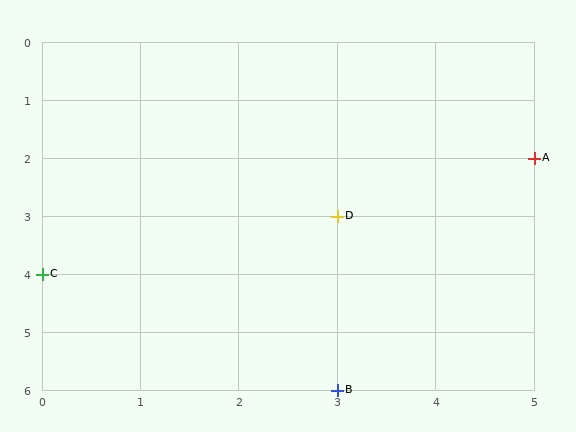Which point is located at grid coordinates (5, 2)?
Point A is at (5, 2).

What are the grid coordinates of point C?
Point C is at grid coordinates (0, 4).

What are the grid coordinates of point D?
Point D is at grid coordinates (3, 3).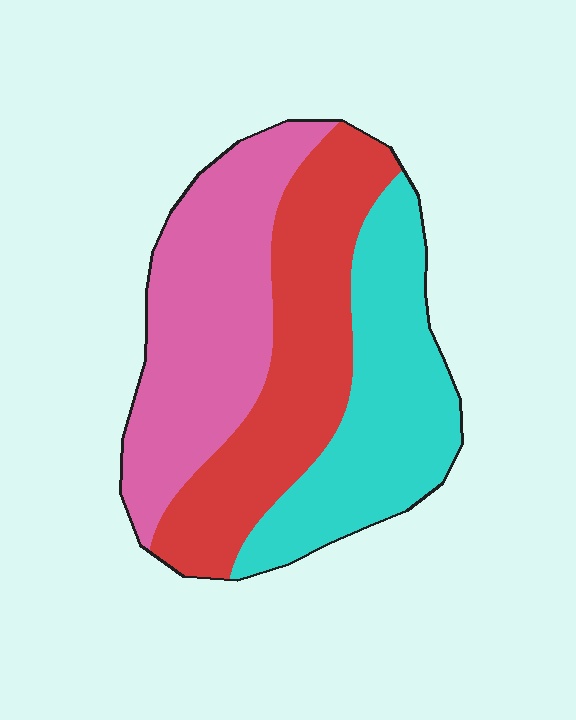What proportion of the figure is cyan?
Cyan takes up about one third (1/3) of the figure.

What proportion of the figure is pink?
Pink takes up about one third (1/3) of the figure.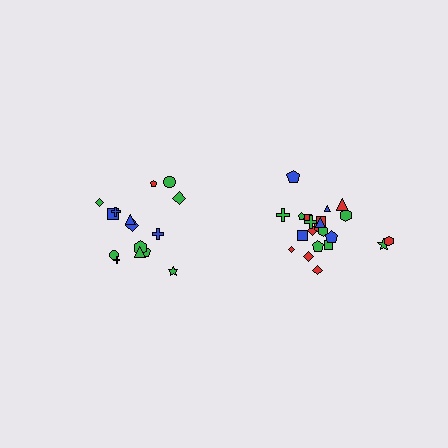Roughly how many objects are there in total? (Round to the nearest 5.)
Roughly 35 objects in total.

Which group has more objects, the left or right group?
The right group.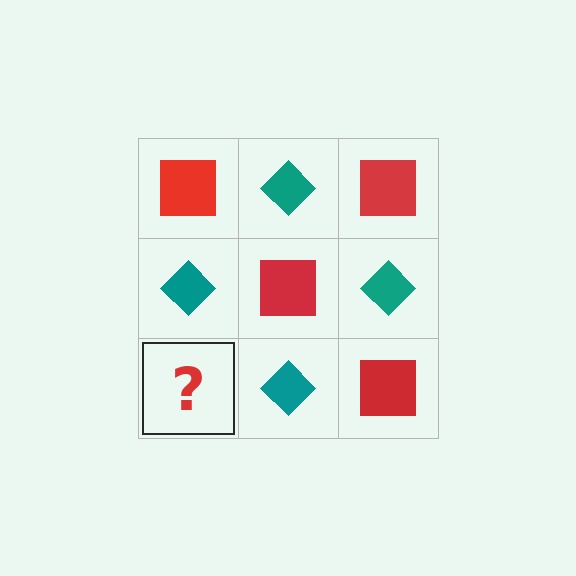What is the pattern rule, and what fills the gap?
The rule is that it alternates red square and teal diamond in a checkerboard pattern. The gap should be filled with a red square.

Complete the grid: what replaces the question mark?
The question mark should be replaced with a red square.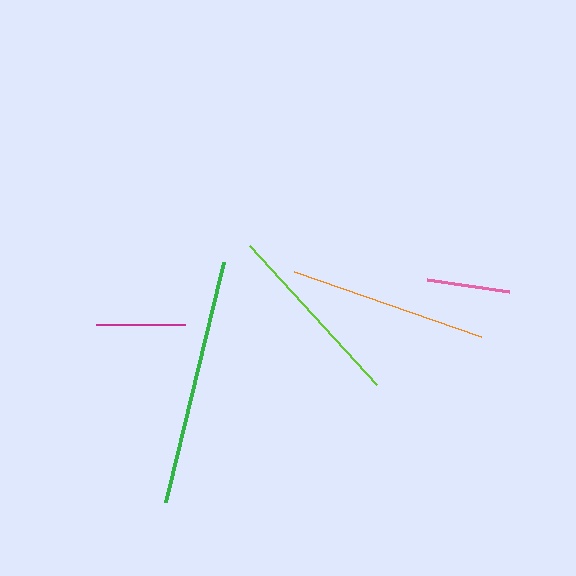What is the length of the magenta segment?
The magenta segment is approximately 89 pixels long.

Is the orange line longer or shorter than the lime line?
The orange line is longer than the lime line.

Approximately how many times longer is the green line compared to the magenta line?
The green line is approximately 2.8 times the length of the magenta line.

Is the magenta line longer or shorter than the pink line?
The magenta line is longer than the pink line.